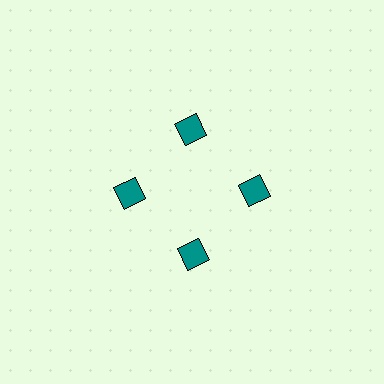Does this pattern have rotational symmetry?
Yes, this pattern has 4-fold rotational symmetry. It looks the same after rotating 90 degrees around the center.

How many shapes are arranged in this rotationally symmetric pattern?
There are 4 shapes, arranged in 4 groups of 1.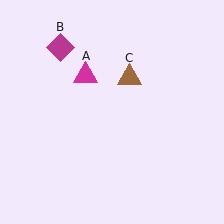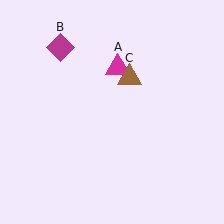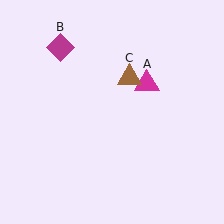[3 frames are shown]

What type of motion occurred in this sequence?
The magenta triangle (object A) rotated clockwise around the center of the scene.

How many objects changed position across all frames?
1 object changed position: magenta triangle (object A).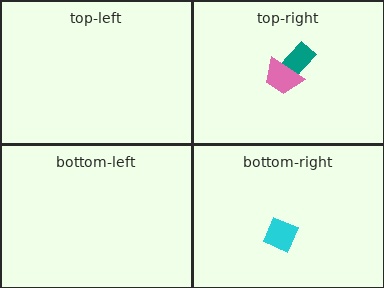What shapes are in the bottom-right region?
The cyan diamond.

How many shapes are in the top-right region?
2.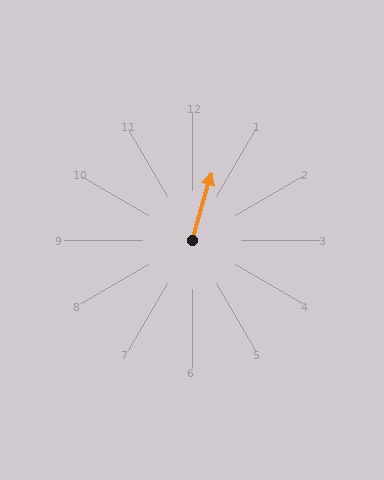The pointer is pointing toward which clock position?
Roughly 1 o'clock.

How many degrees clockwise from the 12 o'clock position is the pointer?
Approximately 16 degrees.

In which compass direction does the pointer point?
North.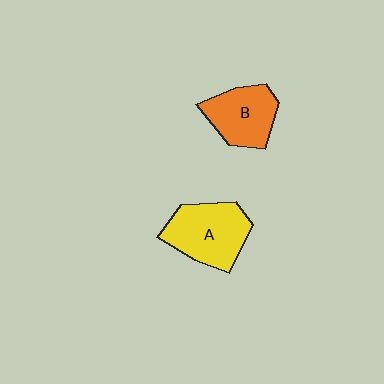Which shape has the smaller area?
Shape B (orange).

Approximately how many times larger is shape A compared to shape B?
Approximately 1.2 times.